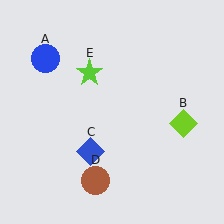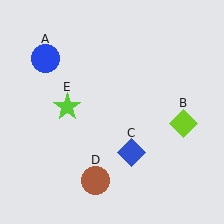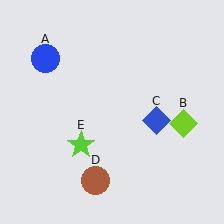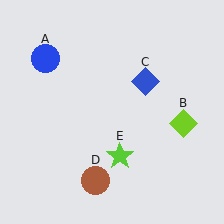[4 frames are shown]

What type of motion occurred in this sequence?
The blue diamond (object C), lime star (object E) rotated counterclockwise around the center of the scene.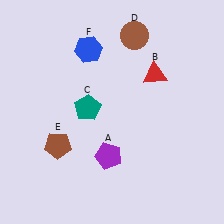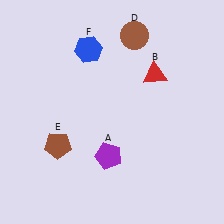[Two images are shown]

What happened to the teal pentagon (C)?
The teal pentagon (C) was removed in Image 2. It was in the top-left area of Image 1.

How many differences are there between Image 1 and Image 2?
There is 1 difference between the two images.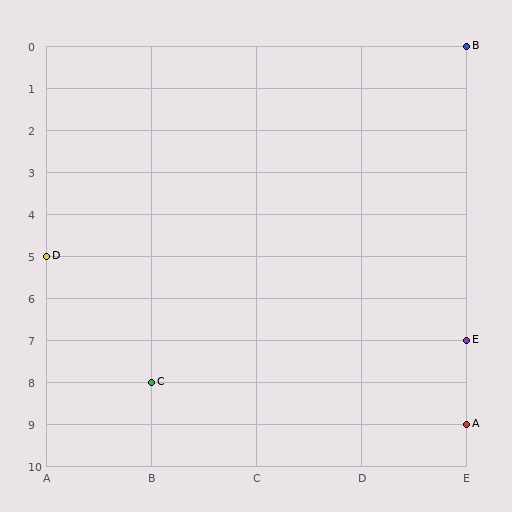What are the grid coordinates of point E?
Point E is at grid coordinates (E, 7).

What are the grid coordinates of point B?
Point B is at grid coordinates (E, 0).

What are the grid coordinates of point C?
Point C is at grid coordinates (B, 8).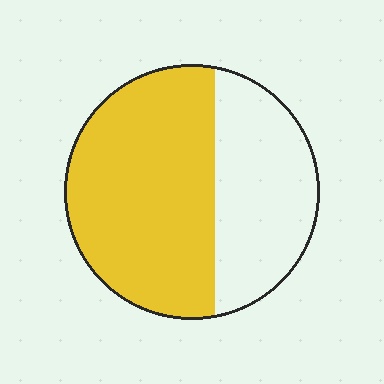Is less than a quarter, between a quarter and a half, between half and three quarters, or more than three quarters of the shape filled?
Between half and three quarters.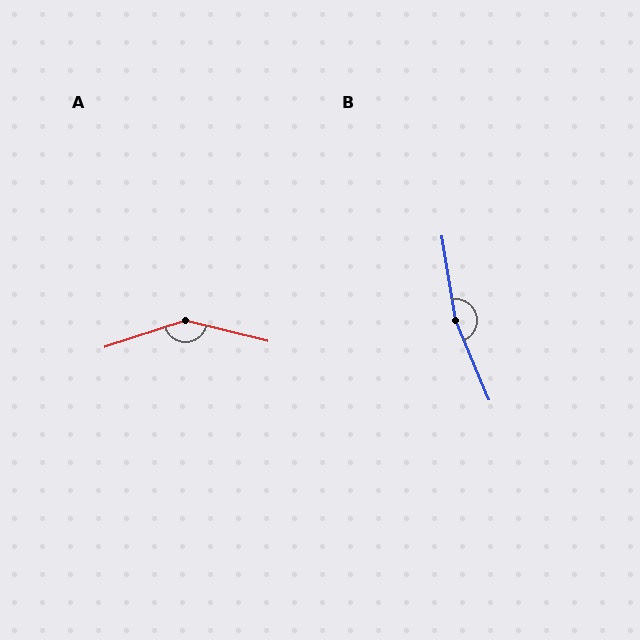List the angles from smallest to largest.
A (147°), B (166°).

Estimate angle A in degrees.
Approximately 147 degrees.